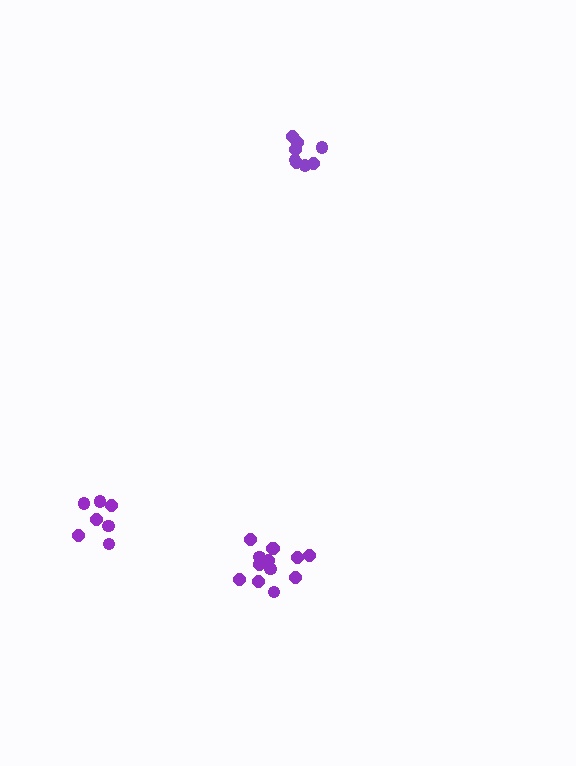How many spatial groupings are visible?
There are 3 spatial groupings.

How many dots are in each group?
Group 1: 9 dots, Group 2: 13 dots, Group 3: 7 dots (29 total).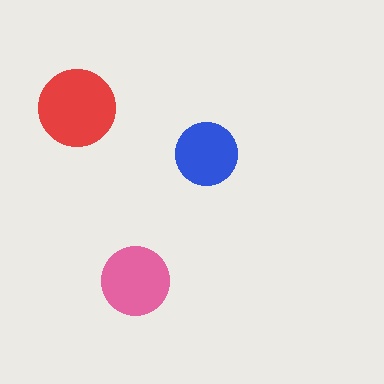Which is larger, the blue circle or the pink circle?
The pink one.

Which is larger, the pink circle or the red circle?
The red one.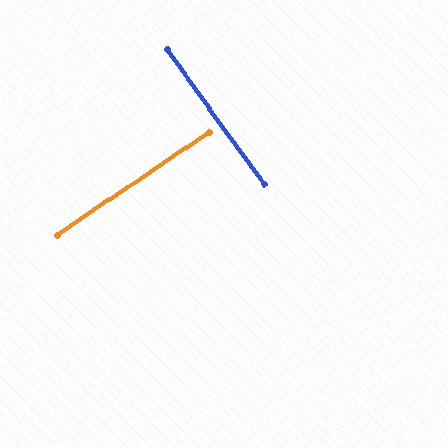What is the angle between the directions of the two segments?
Approximately 88 degrees.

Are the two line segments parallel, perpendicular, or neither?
Perpendicular — they meet at approximately 88°.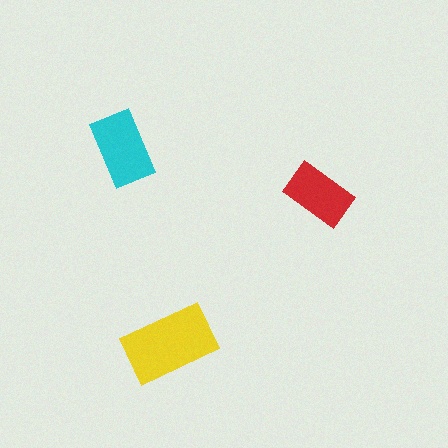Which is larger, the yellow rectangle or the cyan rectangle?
The yellow one.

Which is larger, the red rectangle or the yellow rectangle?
The yellow one.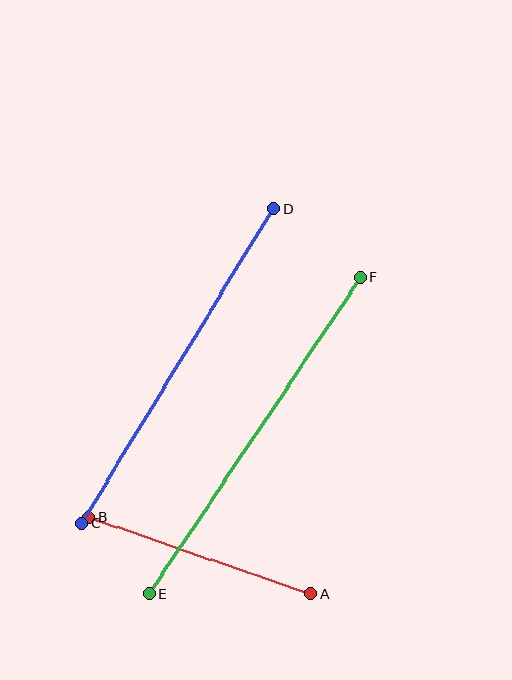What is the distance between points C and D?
The distance is approximately 368 pixels.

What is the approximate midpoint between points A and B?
The midpoint is at approximately (199, 556) pixels.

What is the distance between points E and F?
The distance is approximately 381 pixels.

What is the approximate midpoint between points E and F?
The midpoint is at approximately (255, 435) pixels.